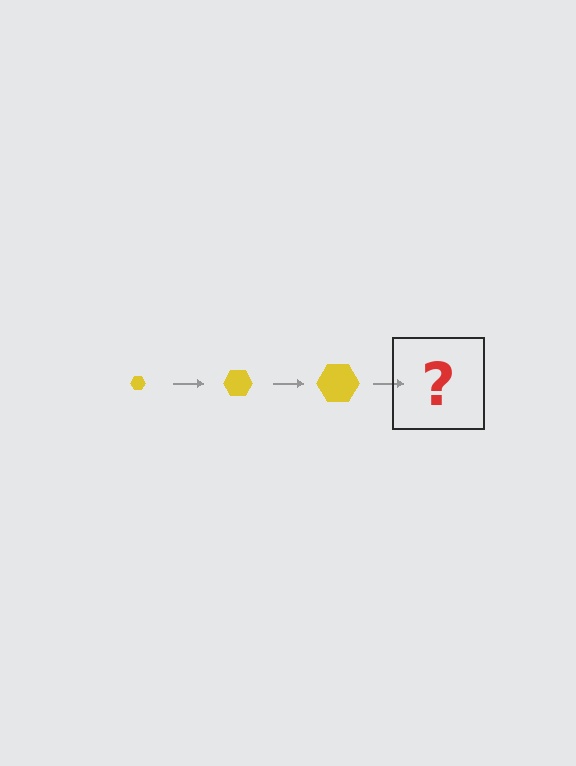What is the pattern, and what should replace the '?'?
The pattern is that the hexagon gets progressively larger each step. The '?' should be a yellow hexagon, larger than the previous one.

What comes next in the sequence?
The next element should be a yellow hexagon, larger than the previous one.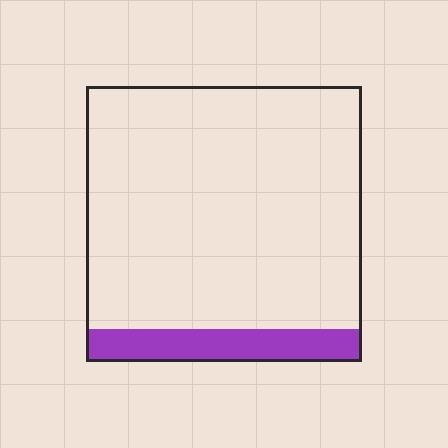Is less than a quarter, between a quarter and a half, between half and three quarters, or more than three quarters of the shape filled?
Less than a quarter.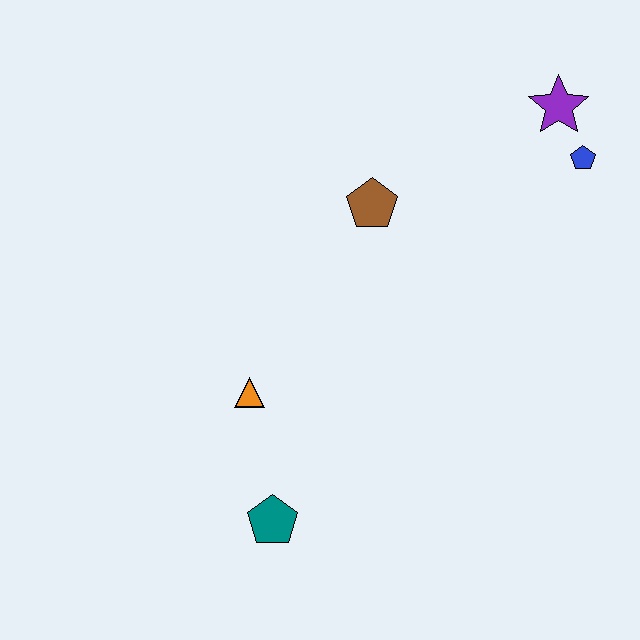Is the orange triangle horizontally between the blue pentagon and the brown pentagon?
No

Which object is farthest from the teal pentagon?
The purple star is farthest from the teal pentagon.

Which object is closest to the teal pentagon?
The orange triangle is closest to the teal pentagon.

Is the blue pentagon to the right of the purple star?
Yes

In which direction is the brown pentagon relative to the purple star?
The brown pentagon is to the left of the purple star.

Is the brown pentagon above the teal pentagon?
Yes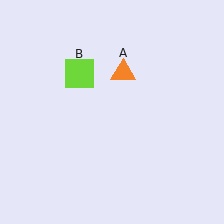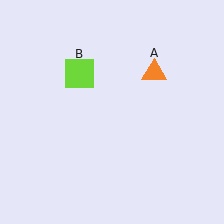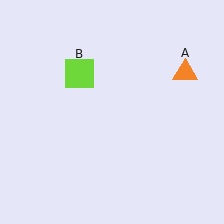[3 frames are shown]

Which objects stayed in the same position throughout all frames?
Lime square (object B) remained stationary.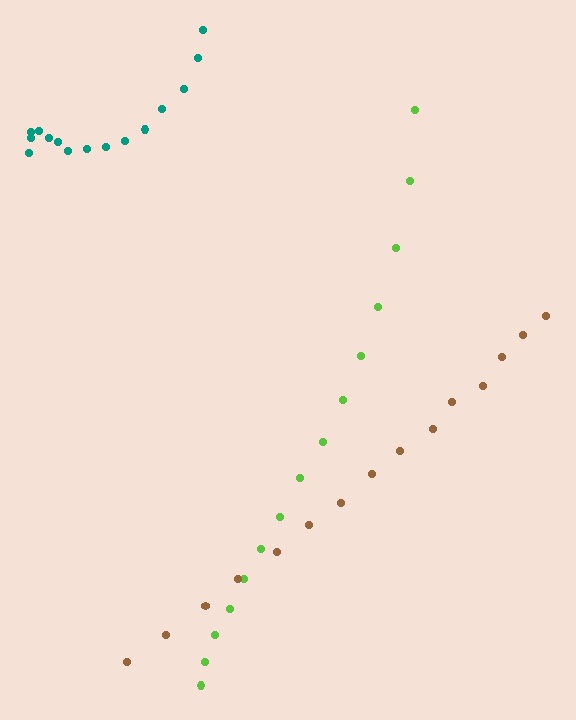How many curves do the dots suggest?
There are 3 distinct paths.